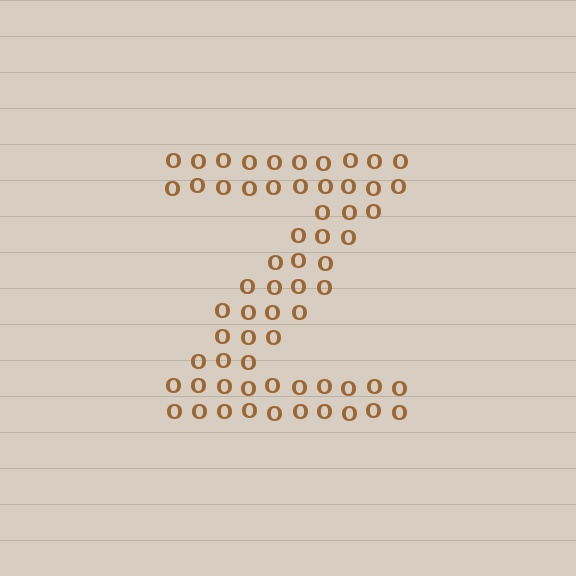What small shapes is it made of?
It is made of small letter O's.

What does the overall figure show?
The overall figure shows the letter Z.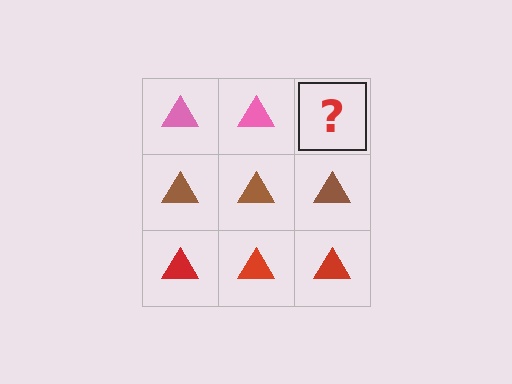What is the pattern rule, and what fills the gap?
The rule is that each row has a consistent color. The gap should be filled with a pink triangle.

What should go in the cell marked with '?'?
The missing cell should contain a pink triangle.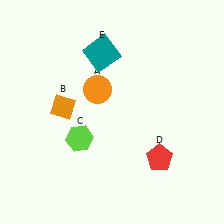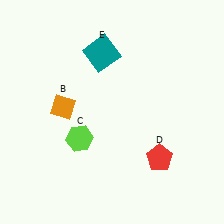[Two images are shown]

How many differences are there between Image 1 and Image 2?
There is 1 difference between the two images.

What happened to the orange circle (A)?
The orange circle (A) was removed in Image 2. It was in the top-left area of Image 1.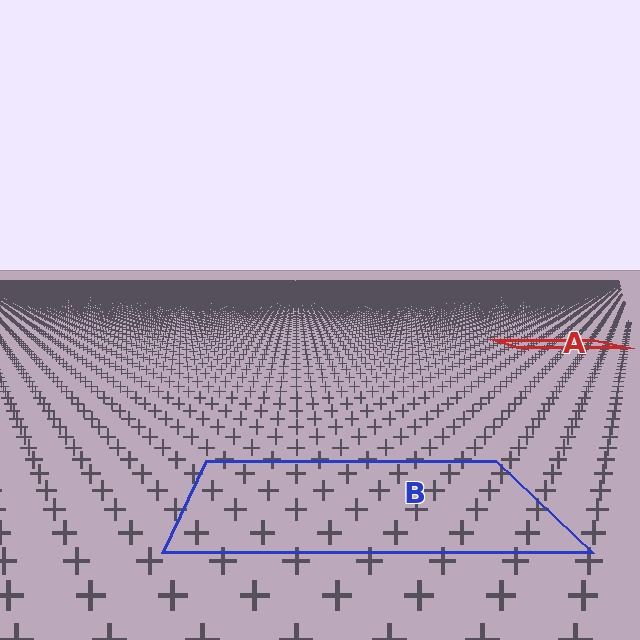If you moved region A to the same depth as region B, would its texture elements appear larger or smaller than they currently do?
They would appear larger. At a closer depth, the same texture elements are projected at a bigger on-screen size.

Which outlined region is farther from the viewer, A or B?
Region A is farther from the viewer — the texture elements inside it appear smaller and more densely packed.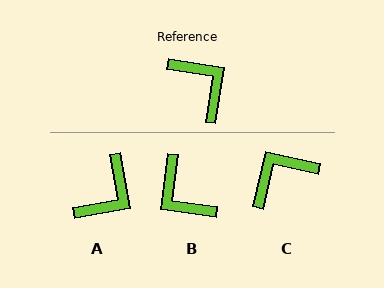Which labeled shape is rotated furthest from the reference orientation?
B, about 179 degrees away.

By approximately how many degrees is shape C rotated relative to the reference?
Approximately 86 degrees counter-clockwise.